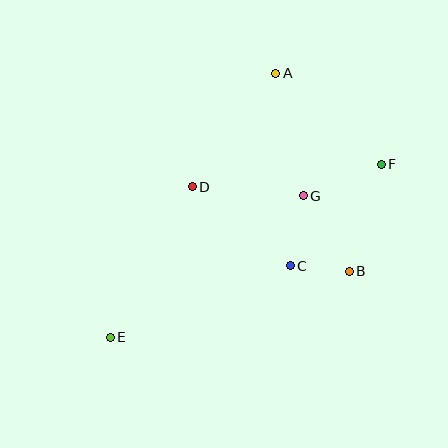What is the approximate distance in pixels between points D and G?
The distance between D and G is approximately 111 pixels.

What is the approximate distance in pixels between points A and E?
The distance between A and E is approximately 312 pixels.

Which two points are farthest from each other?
Points E and F are farthest from each other.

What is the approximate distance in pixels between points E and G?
The distance between E and G is approximately 239 pixels.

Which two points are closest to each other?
Points B and C are closest to each other.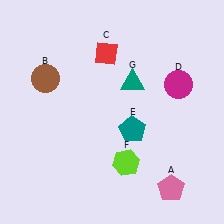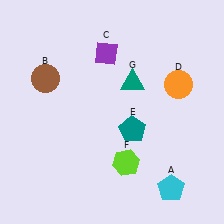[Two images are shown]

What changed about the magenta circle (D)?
In Image 1, D is magenta. In Image 2, it changed to orange.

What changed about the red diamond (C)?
In Image 1, C is red. In Image 2, it changed to purple.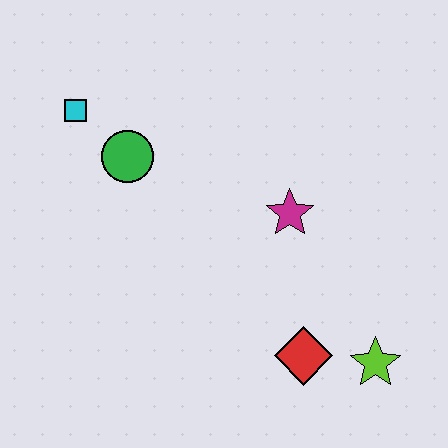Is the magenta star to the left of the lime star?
Yes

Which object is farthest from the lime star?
The cyan square is farthest from the lime star.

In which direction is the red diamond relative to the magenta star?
The red diamond is below the magenta star.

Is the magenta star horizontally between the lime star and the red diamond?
No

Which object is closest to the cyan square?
The green circle is closest to the cyan square.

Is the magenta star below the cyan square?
Yes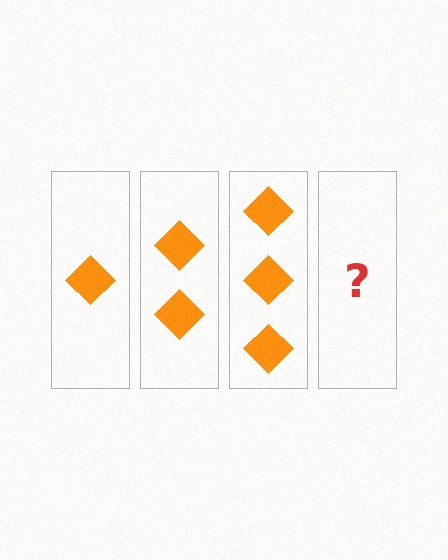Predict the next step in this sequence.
The next step is 4 diamonds.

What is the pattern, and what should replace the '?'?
The pattern is that each step adds one more diamond. The '?' should be 4 diamonds.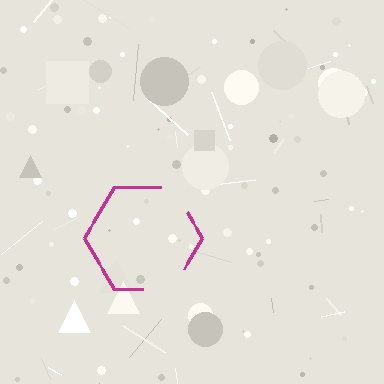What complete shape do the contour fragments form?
The contour fragments form a hexagon.